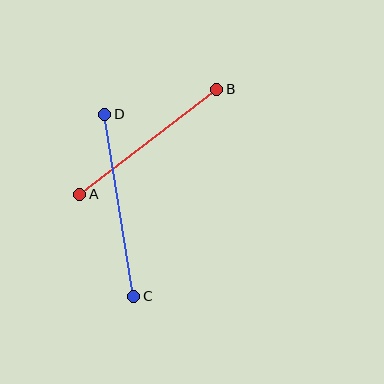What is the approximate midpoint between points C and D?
The midpoint is at approximately (119, 205) pixels.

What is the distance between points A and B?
The distance is approximately 173 pixels.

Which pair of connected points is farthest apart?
Points C and D are farthest apart.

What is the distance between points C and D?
The distance is approximately 185 pixels.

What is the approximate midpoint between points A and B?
The midpoint is at approximately (148, 142) pixels.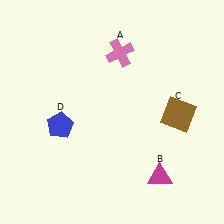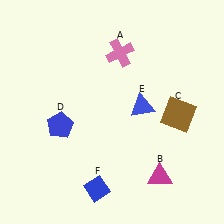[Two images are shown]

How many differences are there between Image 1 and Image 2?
There are 2 differences between the two images.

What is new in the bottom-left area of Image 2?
A blue diamond (F) was added in the bottom-left area of Image 2.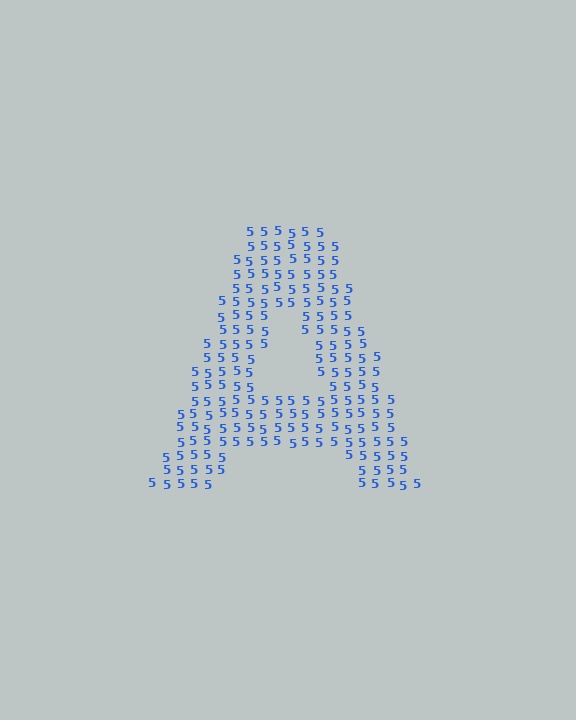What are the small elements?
The small elements are digit 5's.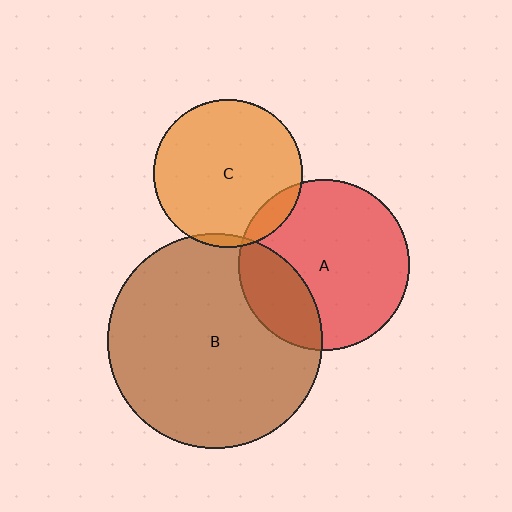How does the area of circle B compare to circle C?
Approximately 2.1 times.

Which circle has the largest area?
Circle B (brown).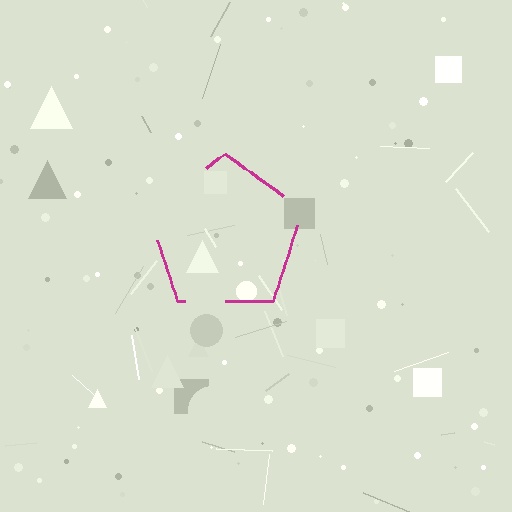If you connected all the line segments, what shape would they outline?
They would outline a pentagon.